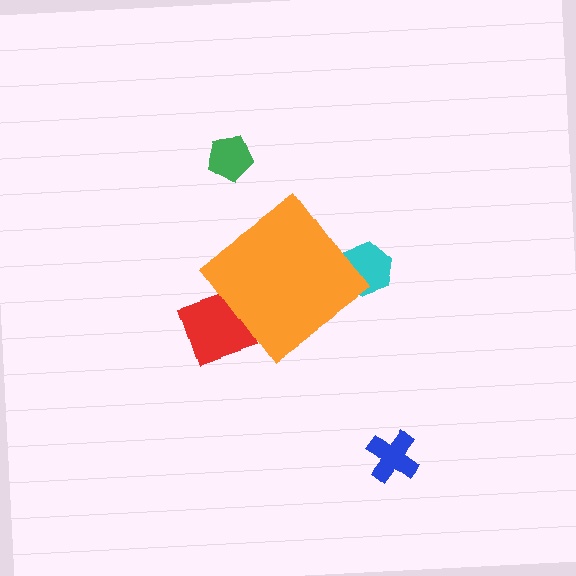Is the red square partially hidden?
Yes, the red square is partially hidden behind the orange diamond.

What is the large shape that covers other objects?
An orange diamond.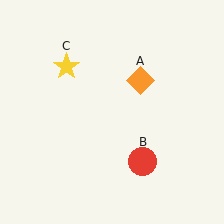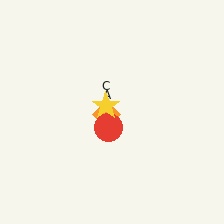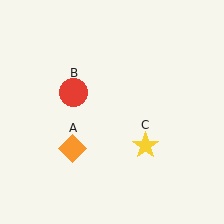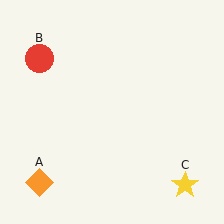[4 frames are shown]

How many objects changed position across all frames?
3 objects changed position: orange diamond (object A), red circle (object B), yellow star (object C).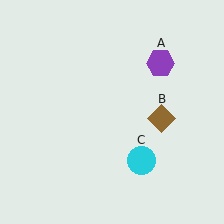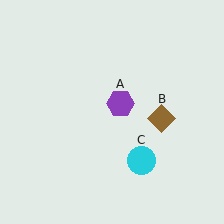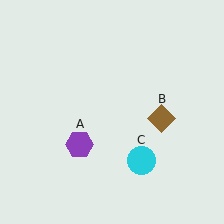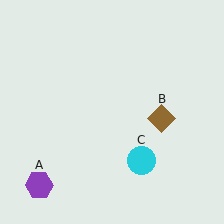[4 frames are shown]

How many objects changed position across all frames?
1 object changed position: purple hexagon (object A).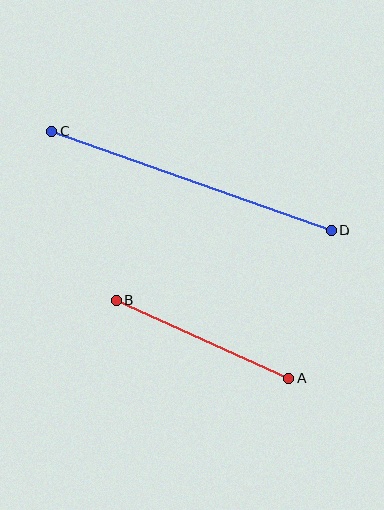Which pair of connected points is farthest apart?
Points C and D are farthest apart.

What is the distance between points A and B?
The distance is approximately 190 pixels.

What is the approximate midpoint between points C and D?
The midpoint is at approximately (192, 181) pixels.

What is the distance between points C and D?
The distance is approximately 297 pixels.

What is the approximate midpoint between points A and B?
The midpoint is at approximately (202, 339) pixels.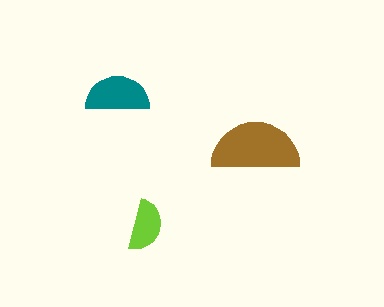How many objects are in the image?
There are 3 objects in the image.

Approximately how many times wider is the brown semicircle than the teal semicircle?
About 1.5 times wider.